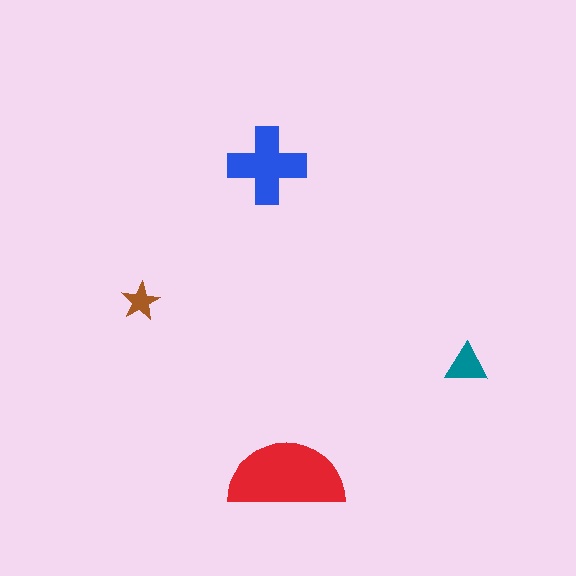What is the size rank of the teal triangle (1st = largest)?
3rd.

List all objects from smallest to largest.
The brown star, the teal triangle, the blue cross, the red semicircle.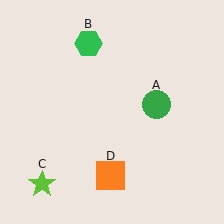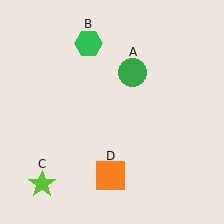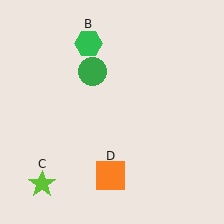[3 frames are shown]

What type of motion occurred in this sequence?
The green circle (object A) rotated counterclockwise around the center of the scene.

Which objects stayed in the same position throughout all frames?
Green hexagon (object B) and lime star (object C) and orange square (object D) remained stationary.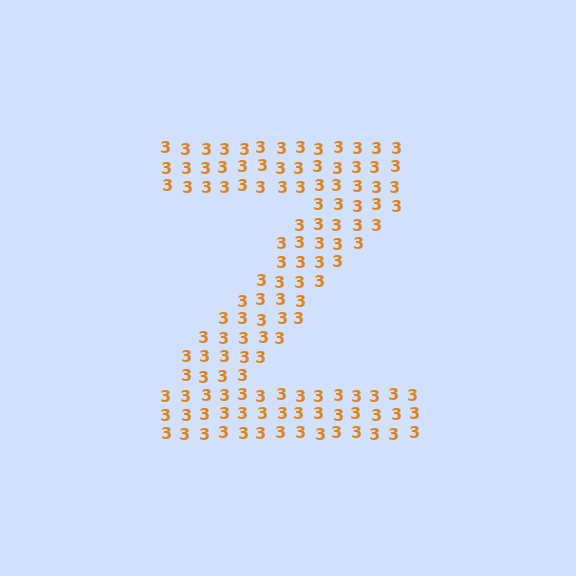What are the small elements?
The small elements are digit 3's.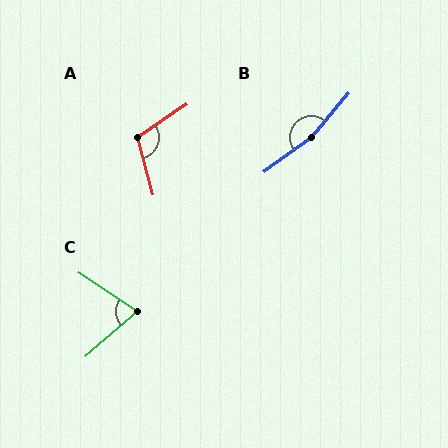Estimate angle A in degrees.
Approximately 109 degrees.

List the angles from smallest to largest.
C (74°), A (109°), B (166°).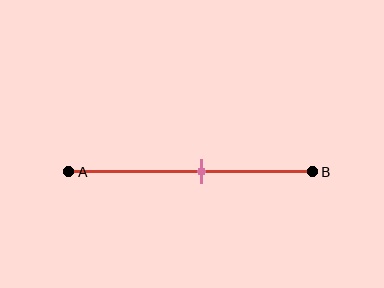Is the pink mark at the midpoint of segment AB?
No, the mark is at about 55% from A, not at the 50% midpoint.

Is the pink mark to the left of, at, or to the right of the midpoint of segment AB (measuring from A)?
The pink mark is to the right of the midpoint of segment AB.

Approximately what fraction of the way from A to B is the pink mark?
The pink mark is approximately 55% of the way from A to B.